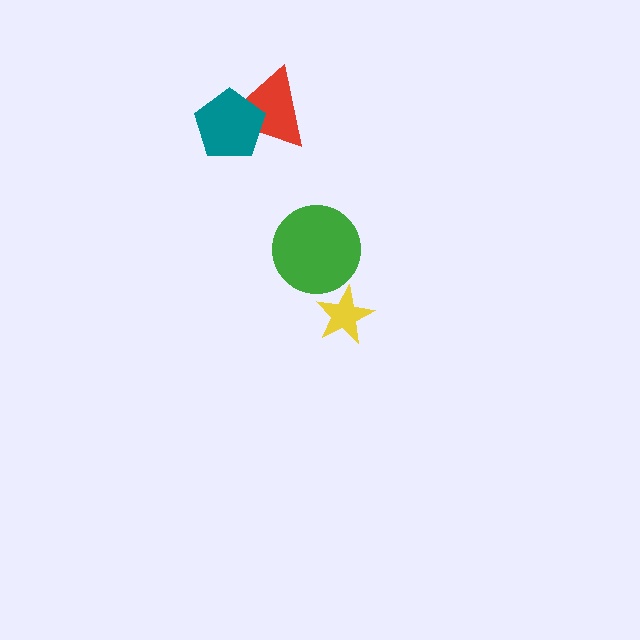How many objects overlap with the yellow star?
0 objects overlap with the yellow star.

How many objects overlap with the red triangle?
1 object overlaps with the red triangle.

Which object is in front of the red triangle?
The teal pentagon is in front of the red triangle.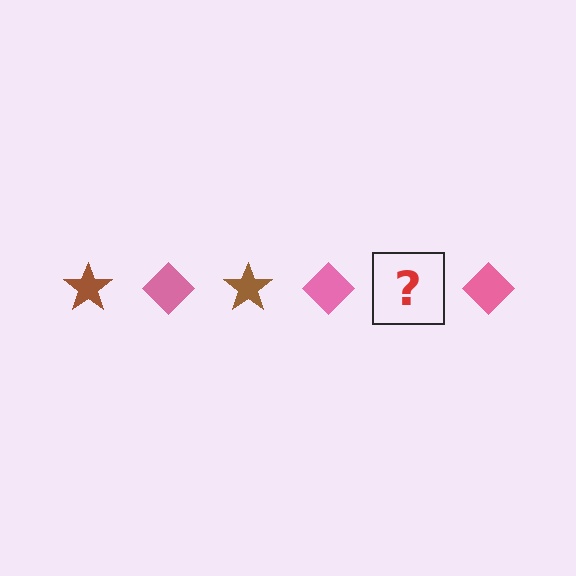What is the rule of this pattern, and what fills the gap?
The rule is that the pattern alternates between brown star and pink diamond. The gap should be filled with a brown star.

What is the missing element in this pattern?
The missing element is a brown star.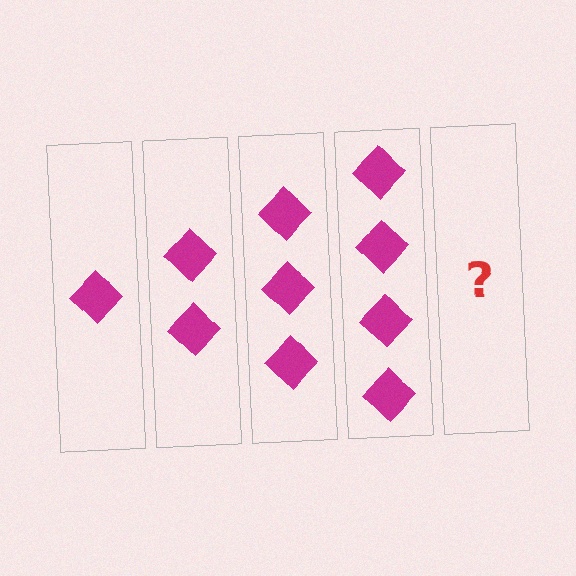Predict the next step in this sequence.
The next step is 5 diamonds.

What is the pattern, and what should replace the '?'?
The pattern is that each step adds one more diamond. The '?' should be 5 diamonds.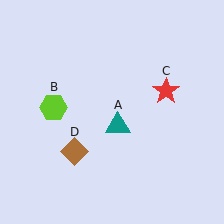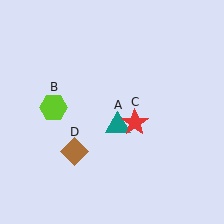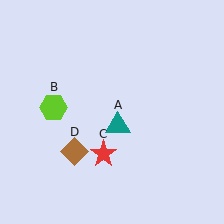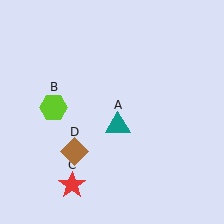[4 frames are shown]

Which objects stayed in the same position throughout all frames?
Teal triangle (object A) and lime hexagon (object B) and brown diamond (object D) remained stationary.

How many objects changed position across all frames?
1 object changed position: red star (object C).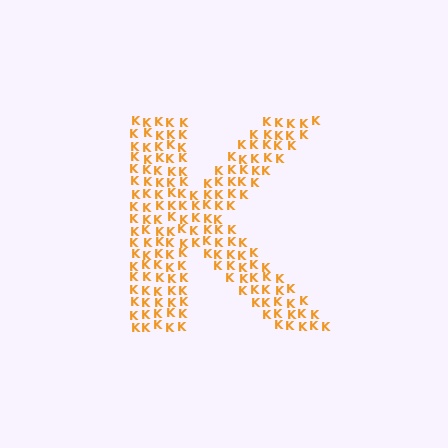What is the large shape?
The large shape is the letter K.